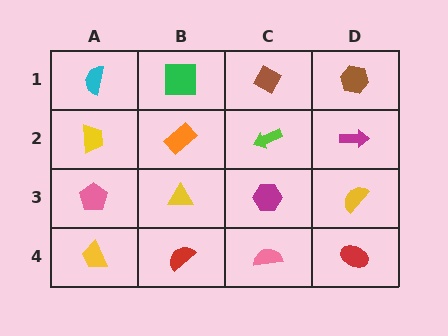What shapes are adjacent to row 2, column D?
A brown hexagon (row 1, column D), a yellow semicircle (row 3, column D), a lime arrow (row 2, column C).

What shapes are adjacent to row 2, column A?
A cyan semicircle (row 1, column A), a pink pentagon (row 3, column A), an orange rectangle (row 2, column B).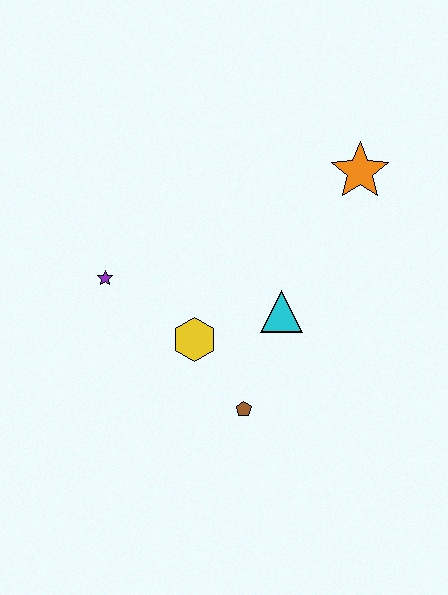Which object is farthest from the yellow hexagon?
The orange star is farthest from the yellow hexagon.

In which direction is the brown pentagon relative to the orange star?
The brown pentagon is below the orange star.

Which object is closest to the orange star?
The cyan triangle is closest to the orange star.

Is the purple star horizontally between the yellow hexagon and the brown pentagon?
No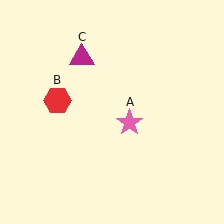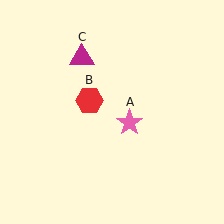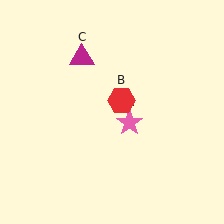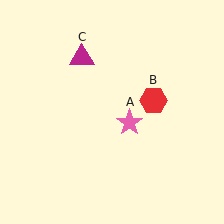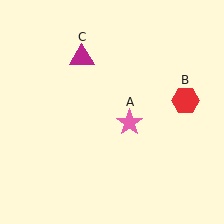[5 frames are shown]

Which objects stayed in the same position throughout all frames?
Pink star (object A) and magenta triangle (object C) remained stationary.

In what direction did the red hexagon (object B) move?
The red hexagon (object B) moved right.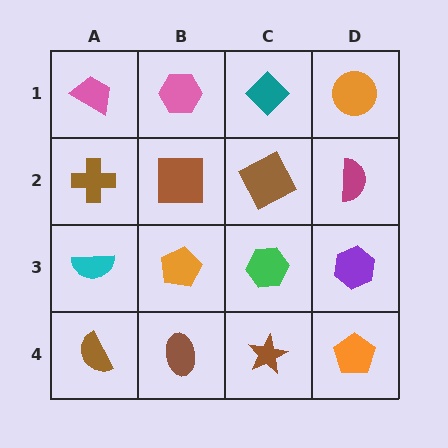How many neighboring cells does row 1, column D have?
2.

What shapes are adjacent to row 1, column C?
A brown square (row 2, column C), a pink hexagon (row 1, column B), an orange circle (row 1, column D).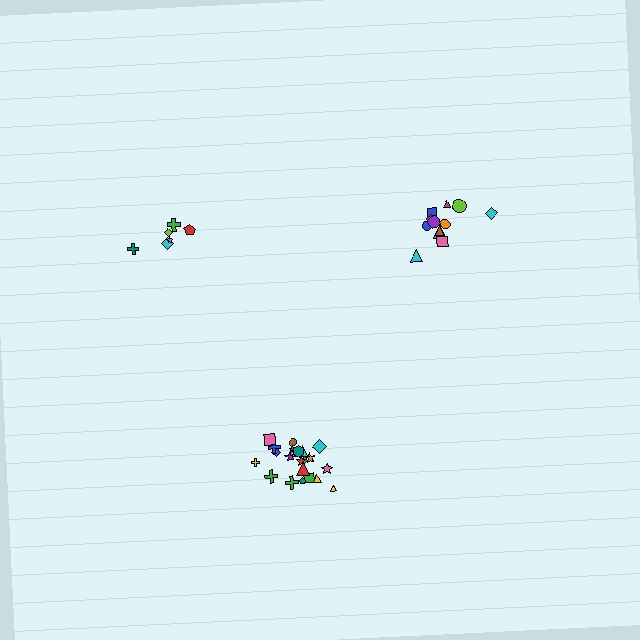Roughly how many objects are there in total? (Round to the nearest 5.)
Roughly 40 objects in total.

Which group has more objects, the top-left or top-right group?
The top-right group.